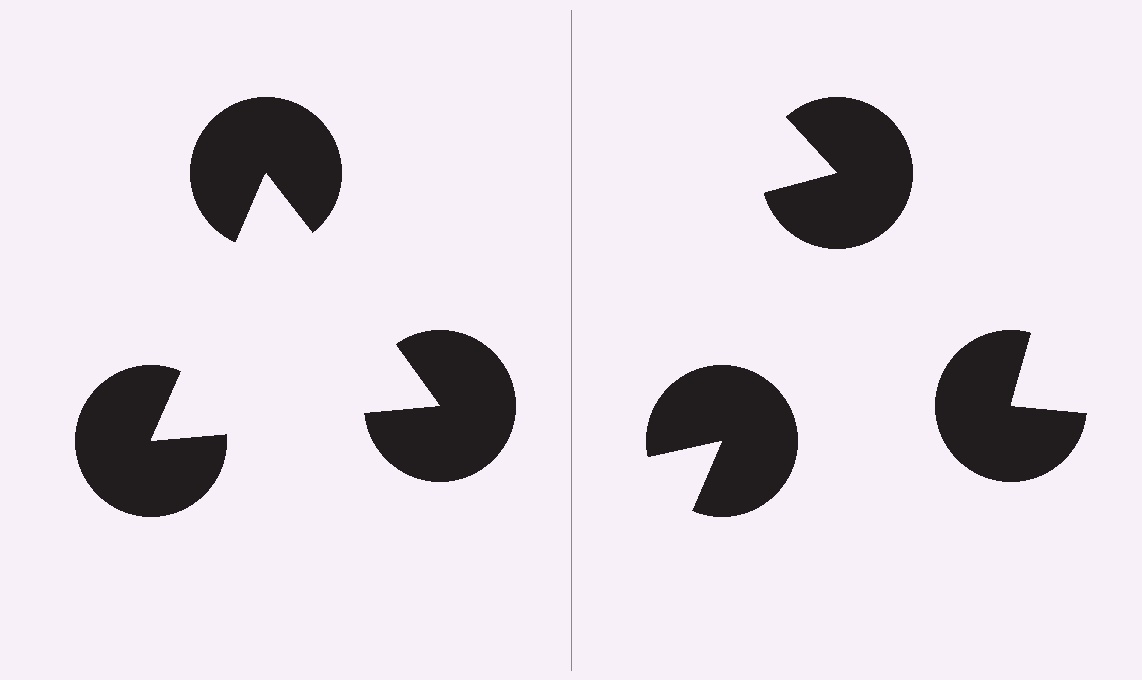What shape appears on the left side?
An illusory triangle.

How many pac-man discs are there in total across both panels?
6 — 3 on each side.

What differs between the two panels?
The pac-man discs are positioned identically on both sides; only the wedge orientations differ. On the left they align to a triangle; on the right they are misaligned.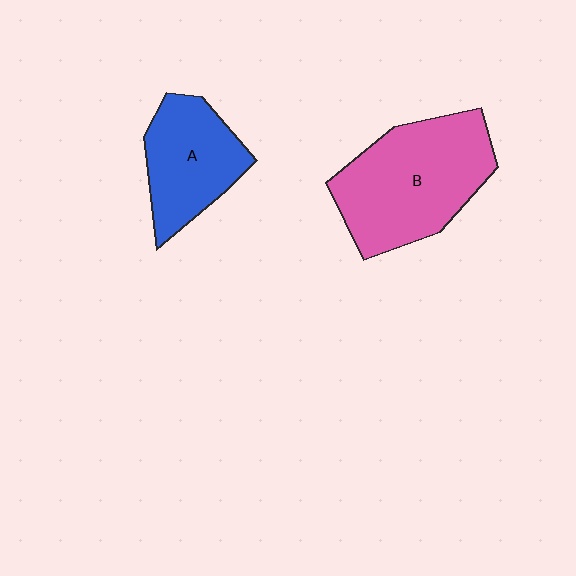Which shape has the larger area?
Shape B (pink).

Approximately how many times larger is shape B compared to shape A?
Approximately 1.5 times.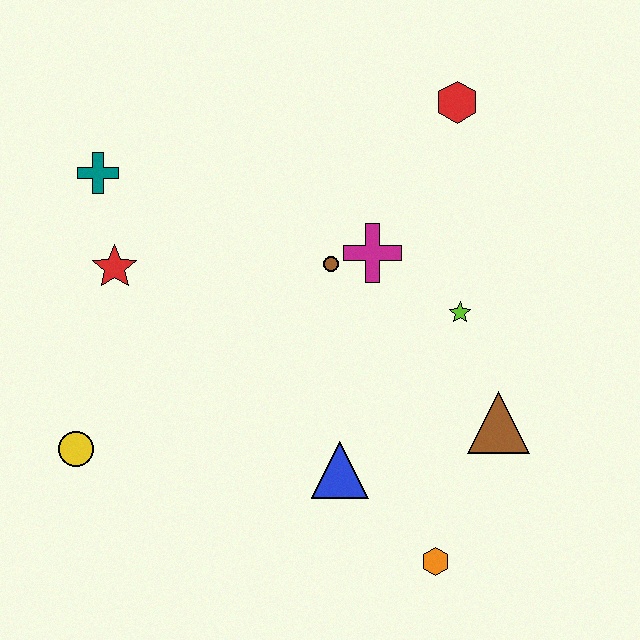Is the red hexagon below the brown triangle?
No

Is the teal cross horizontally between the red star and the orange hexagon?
No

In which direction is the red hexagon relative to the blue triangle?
The red hexagon is above the blue triangle.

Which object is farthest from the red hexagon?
The yellow circle is farthest from the red hexagon.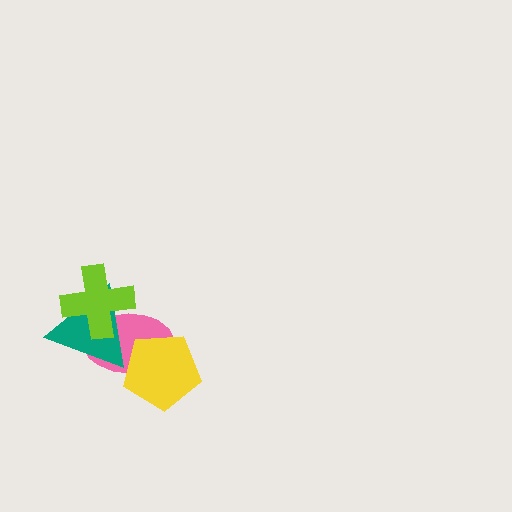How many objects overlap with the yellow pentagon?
2 objects overlap with the yellow pentagon.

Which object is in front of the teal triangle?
The lime cross is in front of the teal triangle.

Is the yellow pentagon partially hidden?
Yes, it is partially covered by another shape.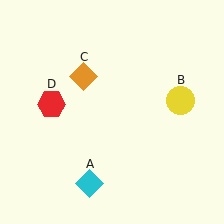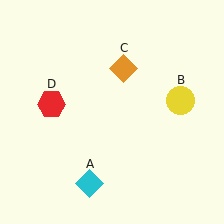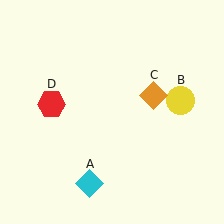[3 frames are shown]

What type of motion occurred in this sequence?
The orange diamond (object C) rotated clockwise around the center of the scene.